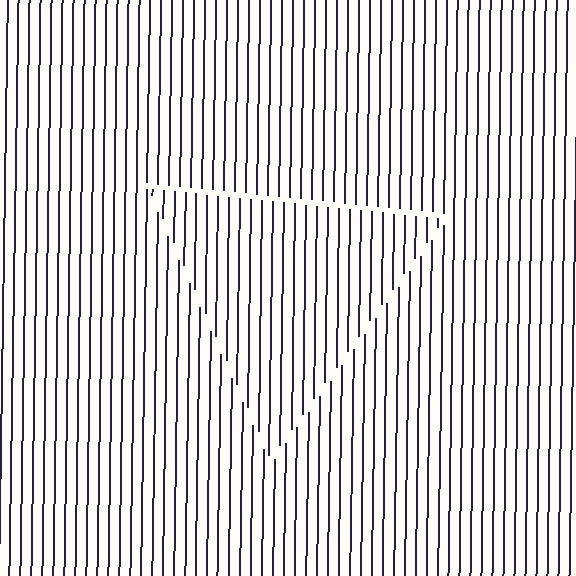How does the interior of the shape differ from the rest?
The interior of the shape contains the same grating, shifted by half a period — the contour is defined by the phase discontinuity where line-ends from the inner and outer gratings abut.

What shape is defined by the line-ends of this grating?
An illusory triangle. The interior of the shape contains the same grating, shifted by half a period — the contour is defined by the phase discontinuity where line-ends from the inner and outer gratings abut.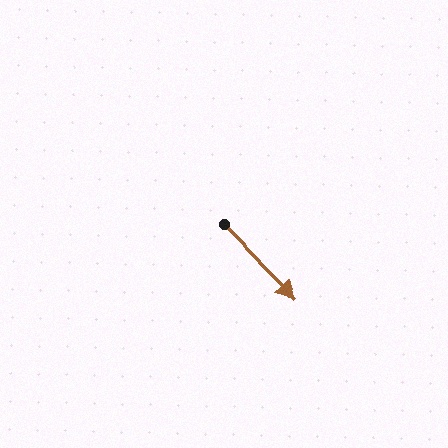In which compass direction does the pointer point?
Southeast.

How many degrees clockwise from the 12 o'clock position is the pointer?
Approximately 135 degrees.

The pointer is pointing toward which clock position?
Roughly 5 o'clock.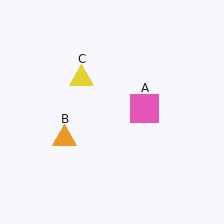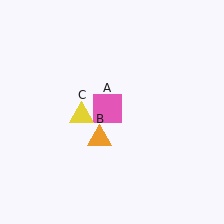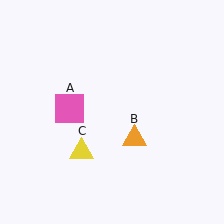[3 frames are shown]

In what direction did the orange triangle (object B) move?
The orange triangle (object B) moved right.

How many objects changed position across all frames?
3 objects changed position: pink square (object A), orange triangle (object B), yellow triangle (object C).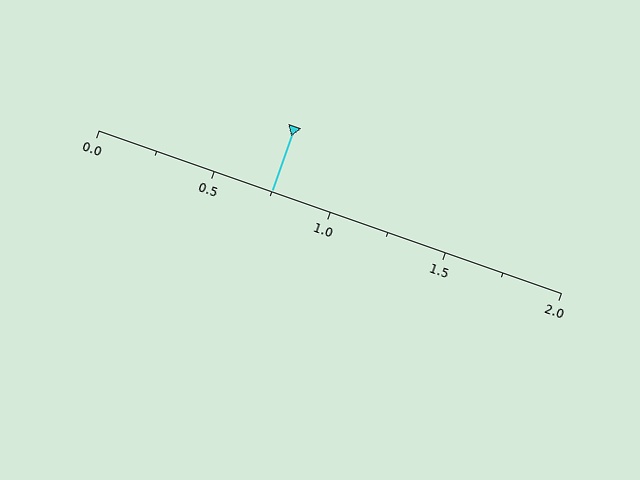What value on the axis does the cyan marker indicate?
The marker indicates approximately 0.75.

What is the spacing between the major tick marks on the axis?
The major ticks are spaced 0.5 apart.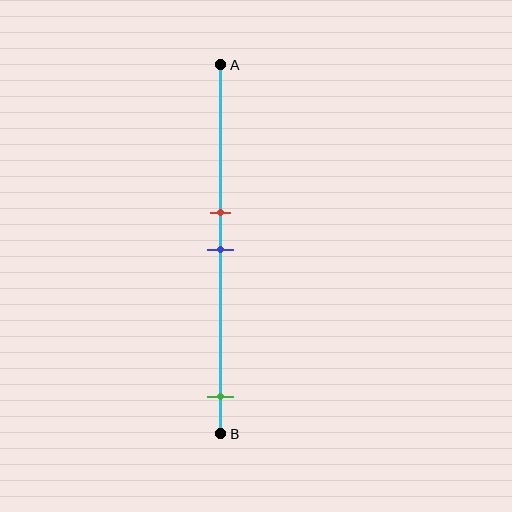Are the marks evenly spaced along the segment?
No, the marks are not evenly spaced.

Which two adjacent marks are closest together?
The red and blue marks are the closest adjacent pair.